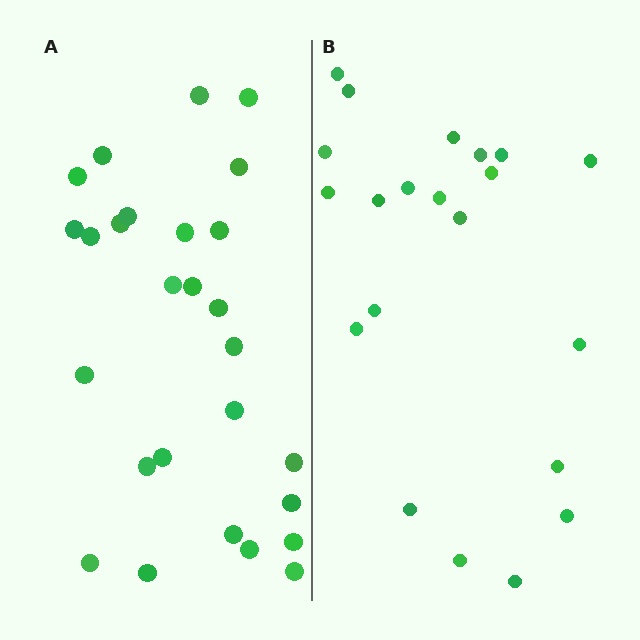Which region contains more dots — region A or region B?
Region A (the left region) has more dots.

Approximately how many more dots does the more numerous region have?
Region A has about 6 more dots than region B.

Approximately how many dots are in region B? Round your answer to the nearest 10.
About 20 dots. (The exact count is 21, which rounds to 20.)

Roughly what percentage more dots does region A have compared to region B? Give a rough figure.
About 30% more.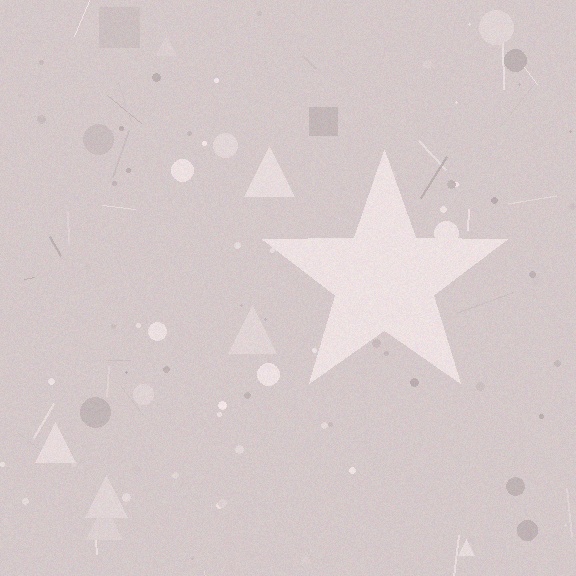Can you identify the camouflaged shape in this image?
The camouflaged shape is a star.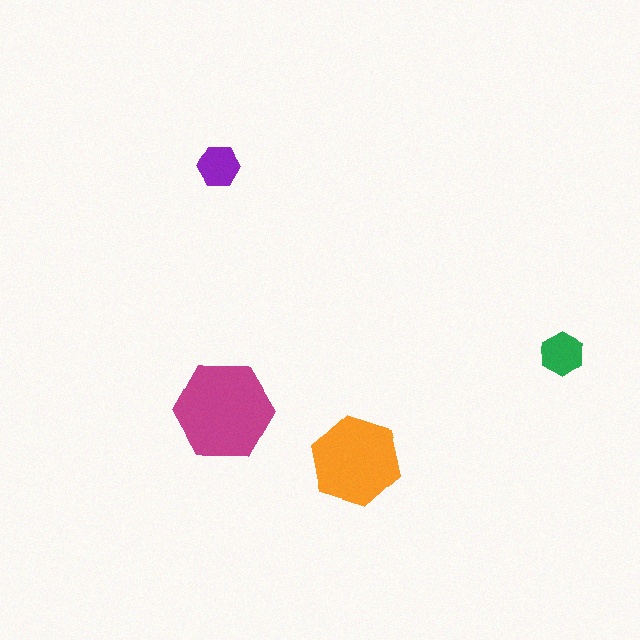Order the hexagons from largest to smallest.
the magenta one, the orange one, the green one, the purple one.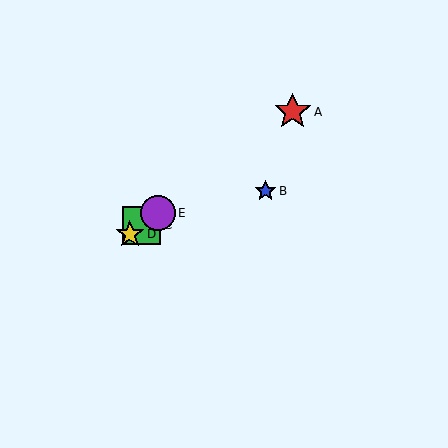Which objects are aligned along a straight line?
Objects A, C, D, E are aligned along a straight line.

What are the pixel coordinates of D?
Object D is at (130, 234).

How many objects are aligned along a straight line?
4 objects (A, C, D, E) are aligned along a straight line.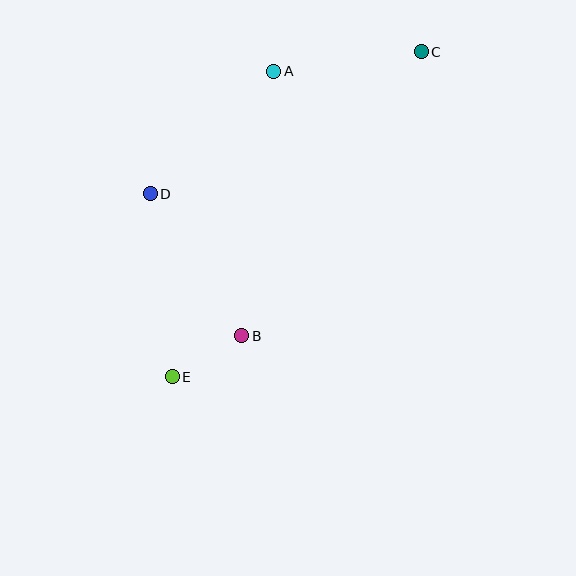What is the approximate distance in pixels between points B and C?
The distance between B and C is approximately 336 pixels.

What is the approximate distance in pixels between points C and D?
The distance between C and D is approximately 306 pixels.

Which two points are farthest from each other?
Points C and E are farthest from each other.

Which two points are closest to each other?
Points B and E are closest to each other.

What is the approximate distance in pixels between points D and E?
The distance between D and E is approximately 185 pixels.